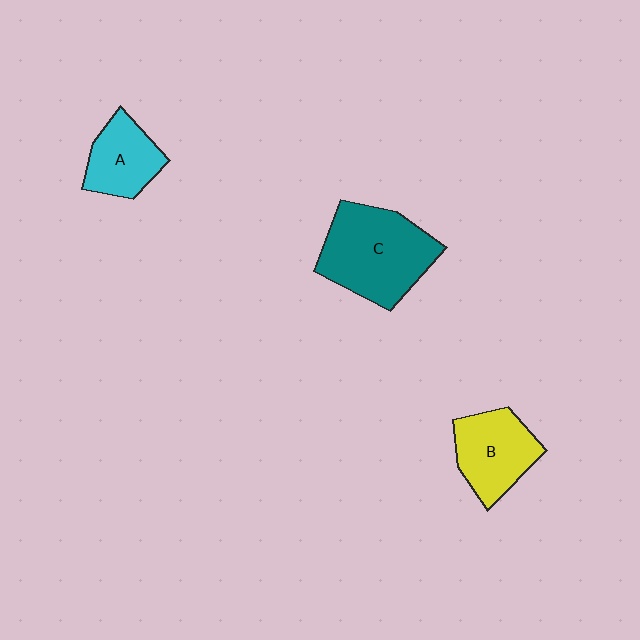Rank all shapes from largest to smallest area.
From largest to smallest: C (teal), B (yellow), A (cyan).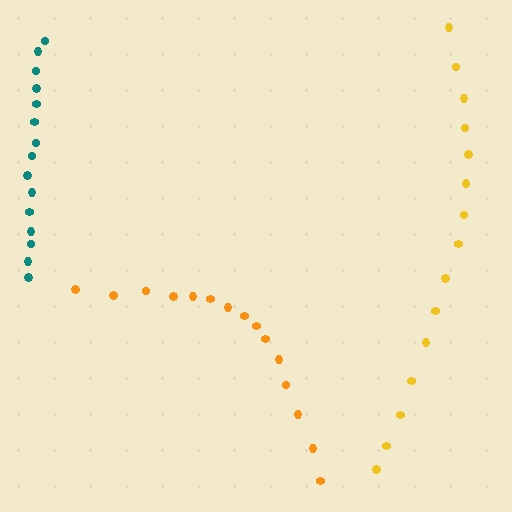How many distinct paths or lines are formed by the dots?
There are 3 distinct paths.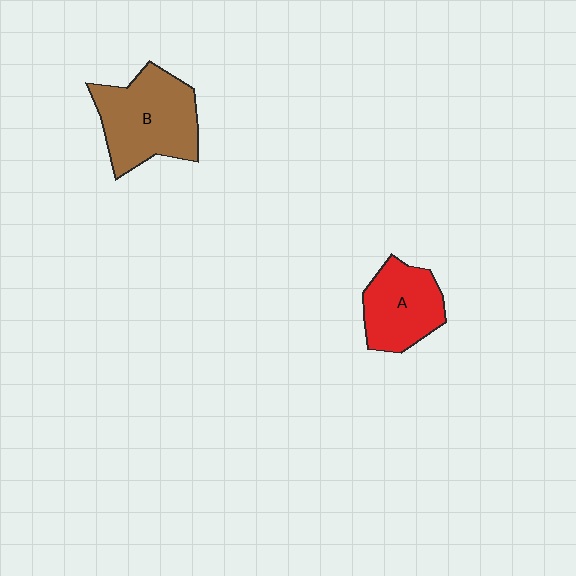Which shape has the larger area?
Shape B (brown).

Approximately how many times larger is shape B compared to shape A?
Approximately 1.4 times.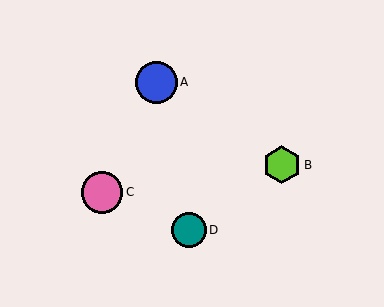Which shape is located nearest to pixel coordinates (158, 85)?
The blue circle (labeled A) at (156, 82) is nearest to that location.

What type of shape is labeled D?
Shape D is a teal circle.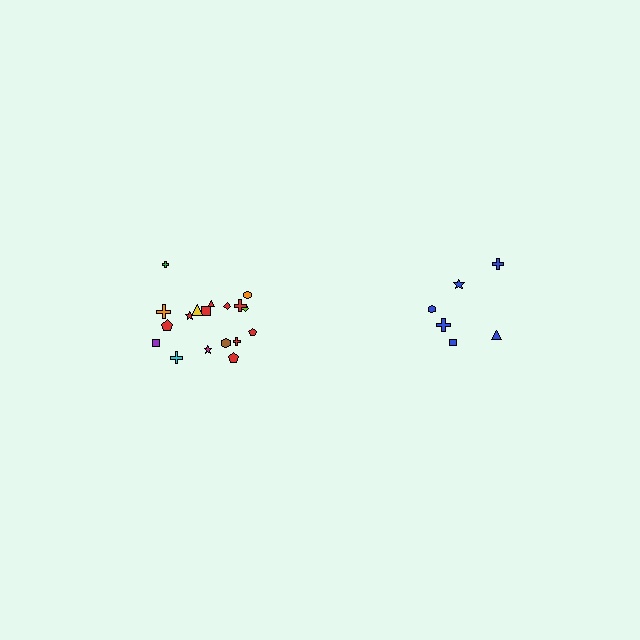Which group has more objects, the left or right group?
The left group.